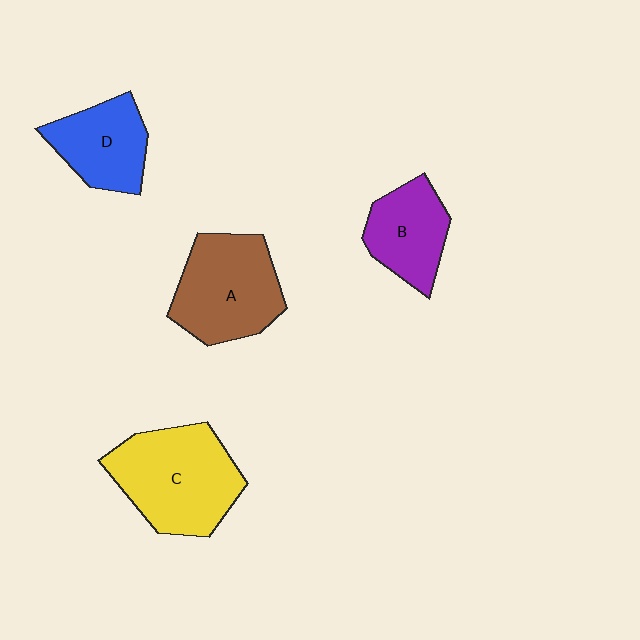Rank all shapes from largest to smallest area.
From largest to smallest: C (yellow), A (brown), D (blue), B (purple).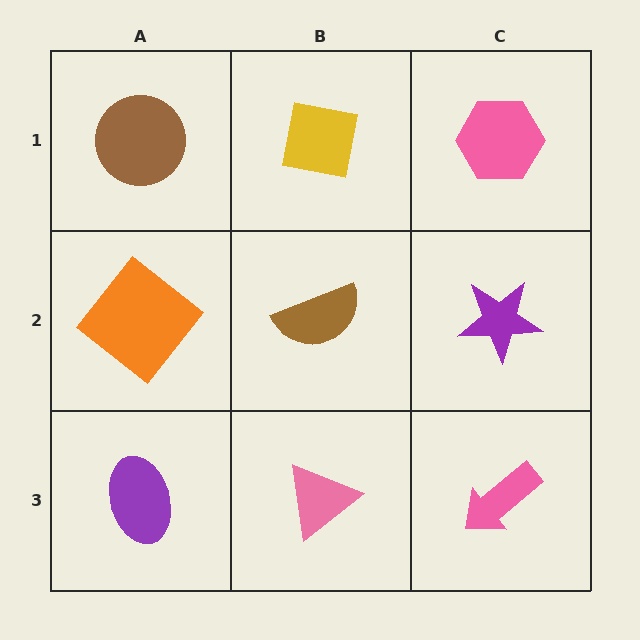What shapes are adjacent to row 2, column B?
A yellow square (row 1, column B), a pink triangle (row 3, column B), an orange diamond (row 2, column A), a purple star (row 2, column C).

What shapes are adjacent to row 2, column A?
A brown circle (row 1, column A), a purple ellipse (row 3, column A), a brown semicircle (row 2, column B).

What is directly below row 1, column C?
A purple star.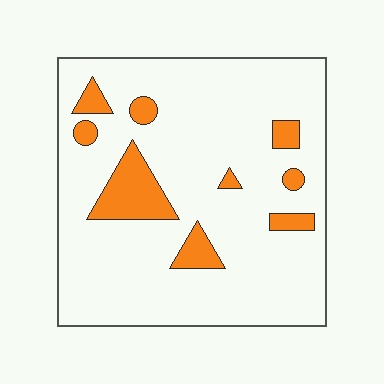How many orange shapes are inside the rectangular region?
9.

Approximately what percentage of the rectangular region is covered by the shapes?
Approximately 15%.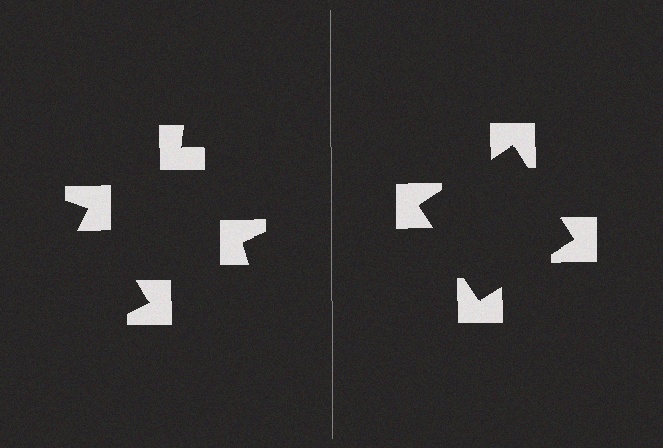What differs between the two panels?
The notched squares are positioned identically on both sides; only the wedge orientations differ. On the right they align to a square; on the left they are misaligned.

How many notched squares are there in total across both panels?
8 — 4 on each side.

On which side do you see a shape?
An illusory square appears on the right side. On the left side the wedge cuts are rotated, so no coherent shape forms.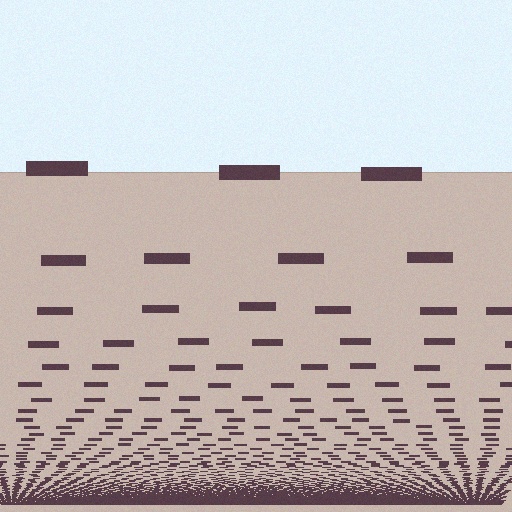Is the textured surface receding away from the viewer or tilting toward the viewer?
The surface appears to tilt toward the viewer. Texture elements get larger and sparser toward the top.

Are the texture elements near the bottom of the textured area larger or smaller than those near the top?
Smaller. The gradient is inverted — elements near the bottom are smaller and denser.